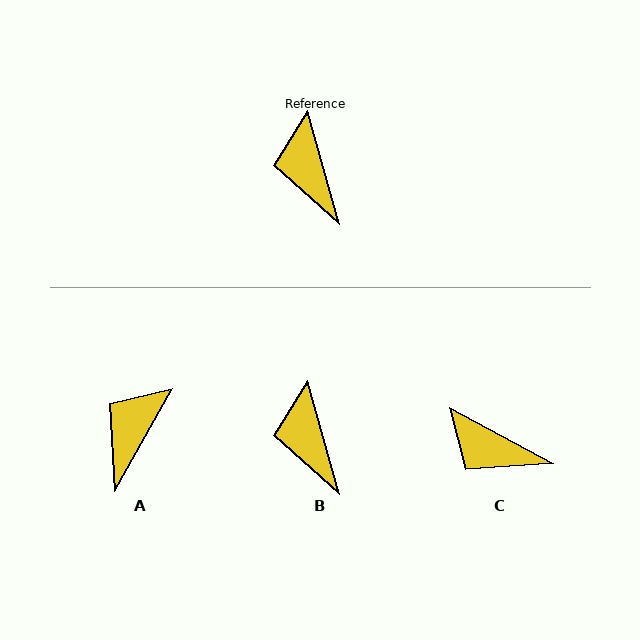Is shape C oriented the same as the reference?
No, it is off by about 46 degrees.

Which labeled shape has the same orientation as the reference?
B.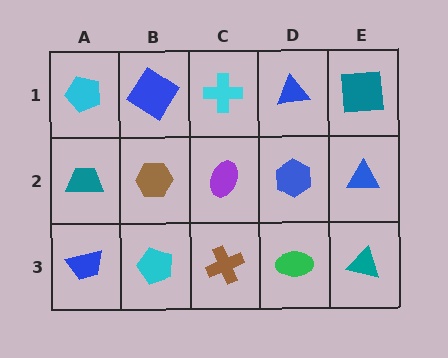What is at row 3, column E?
A teal triangle.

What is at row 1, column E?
A teal square.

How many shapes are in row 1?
5 shapes.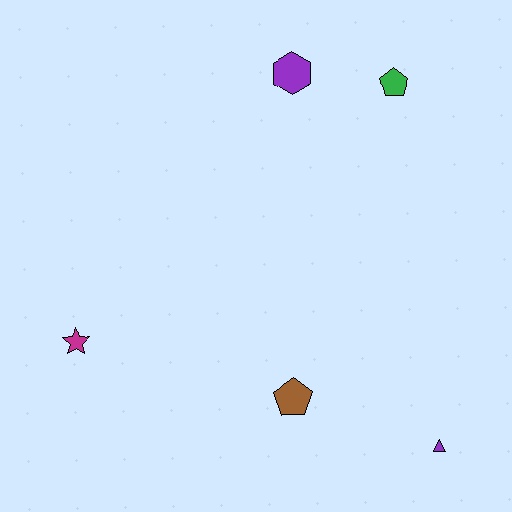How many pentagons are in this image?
There are 2 pentagons.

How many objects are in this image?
There are 5 objects.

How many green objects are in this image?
There is 1 green object.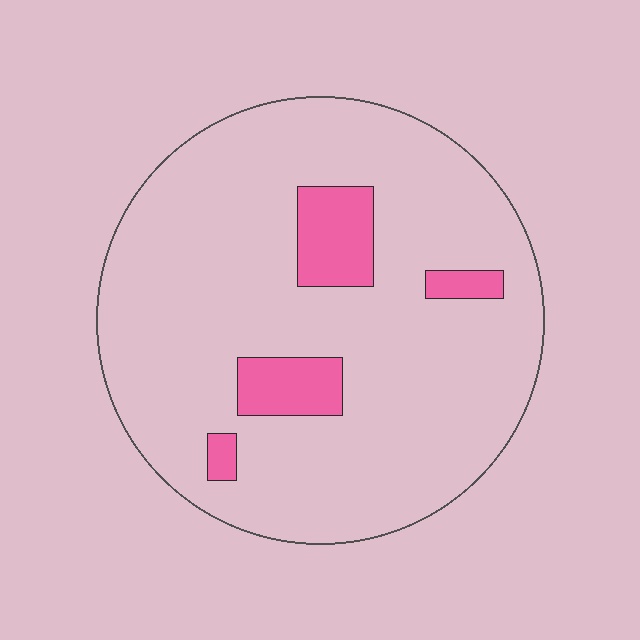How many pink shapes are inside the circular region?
4.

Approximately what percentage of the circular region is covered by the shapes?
Approximately 10%.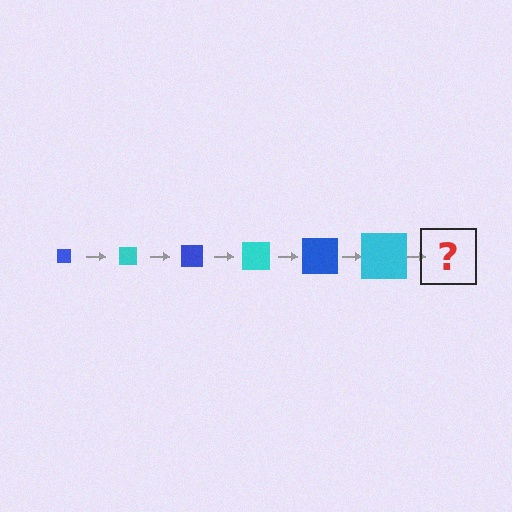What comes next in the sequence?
The next element should be a blue square, larger than the previous one.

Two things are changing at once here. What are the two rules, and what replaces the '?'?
The two rules are that the square grows larger each step and the color cycles through blue and cyan. The '?' should be a blue square, larger than the previous one.